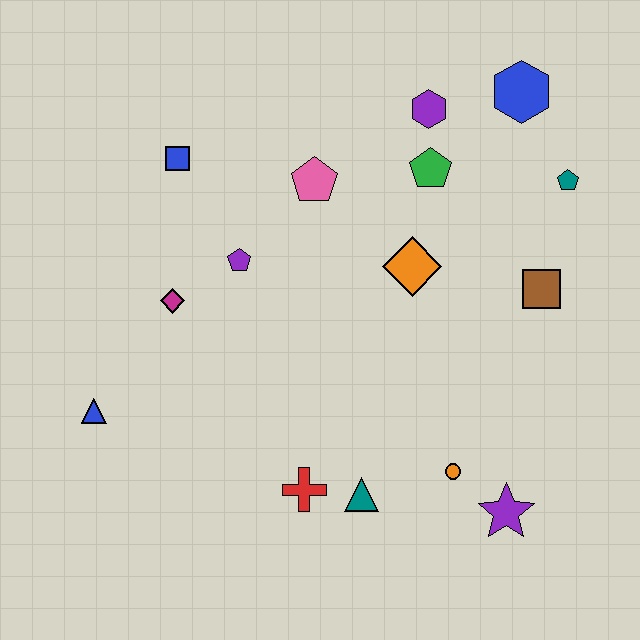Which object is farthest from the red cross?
The blue hexagon is farthest from the red cross.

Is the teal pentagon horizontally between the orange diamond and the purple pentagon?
No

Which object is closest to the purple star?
The orange circle is closest to the purple star.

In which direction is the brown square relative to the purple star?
The brown square is above the purple star.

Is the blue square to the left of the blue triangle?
No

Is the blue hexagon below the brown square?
No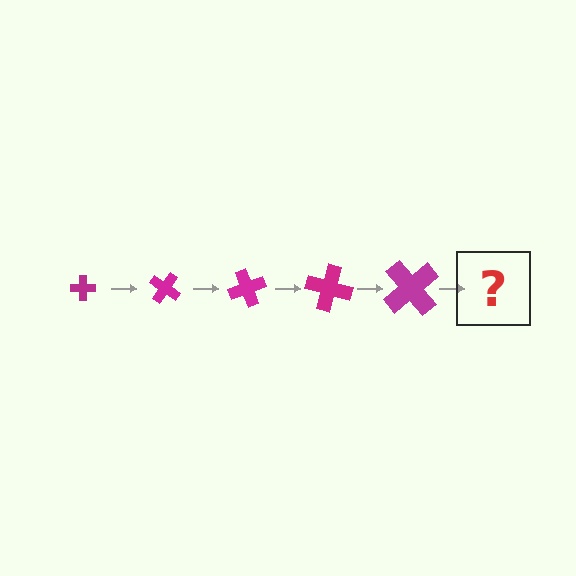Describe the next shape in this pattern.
It should be a cross, larger than the previous one and rotated 175 degrees from the start.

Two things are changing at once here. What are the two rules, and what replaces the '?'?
The two rules are that the cross grows larger each step and it rotates 35 degrees each step. The '?' should be a cross, larger than the previous one and rotated 175 degrees from the start.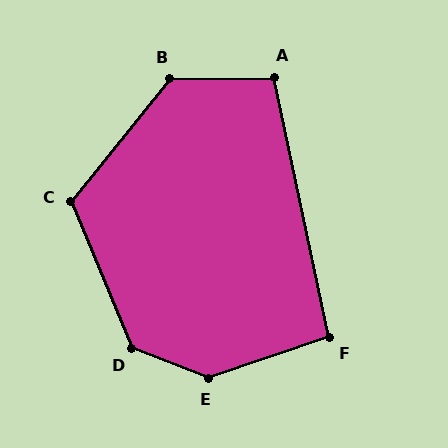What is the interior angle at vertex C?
Approximately 118 degrees (obtuse).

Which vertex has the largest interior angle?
E, at approximately 140 degrees.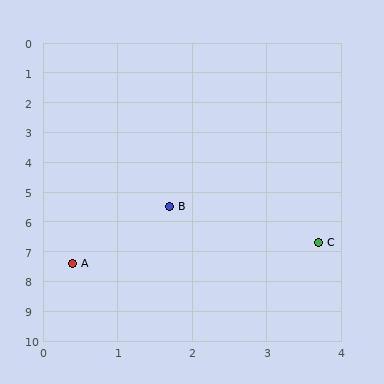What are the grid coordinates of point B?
Point B is at approximately (1.7, 5.5).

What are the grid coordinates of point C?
Point C is at approximately (3.7, 6.7).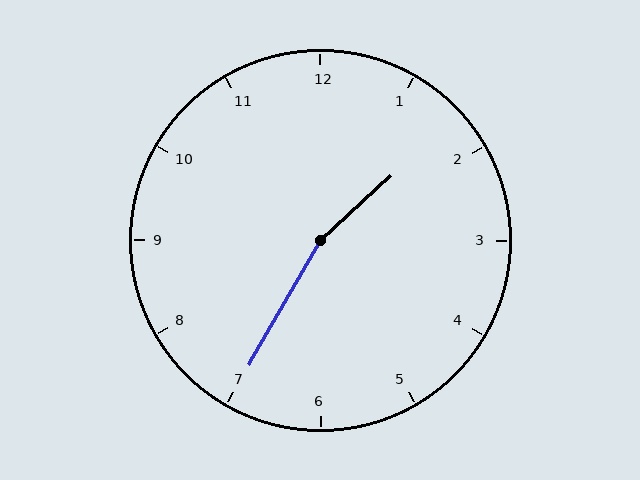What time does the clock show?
1:35.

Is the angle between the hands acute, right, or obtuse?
It is obtuse.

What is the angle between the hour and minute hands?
Approximately 162 degrees.